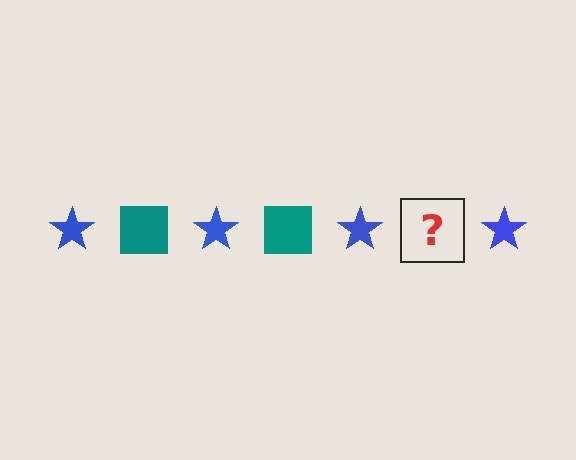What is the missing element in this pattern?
The missing element is a teal square.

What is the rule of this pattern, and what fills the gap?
The rule is that the pattern alternates between blue star and teal square. The gap should be filled with a teal square.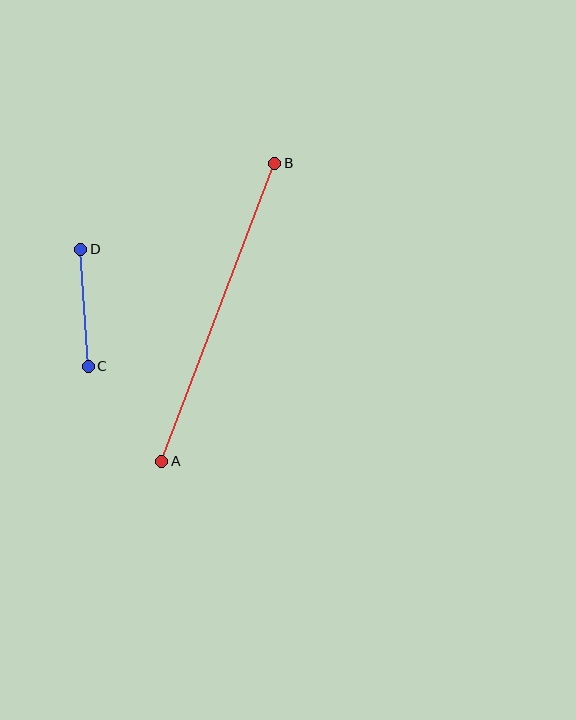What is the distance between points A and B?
The distance is approximately 319 pixels.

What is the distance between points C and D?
The distance is approximately 118 pixels.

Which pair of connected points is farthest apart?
Points A and B are farthest apart.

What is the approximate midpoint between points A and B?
The midpoint is at approximately (218, 312) pixels.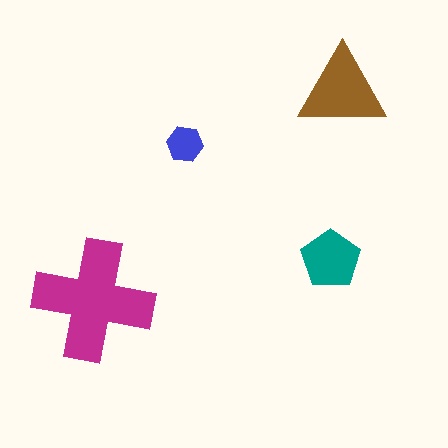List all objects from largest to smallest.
The magenta cross, the brown triangle, the teal pentagon, the blue hexagon.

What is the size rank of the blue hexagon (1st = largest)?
4th.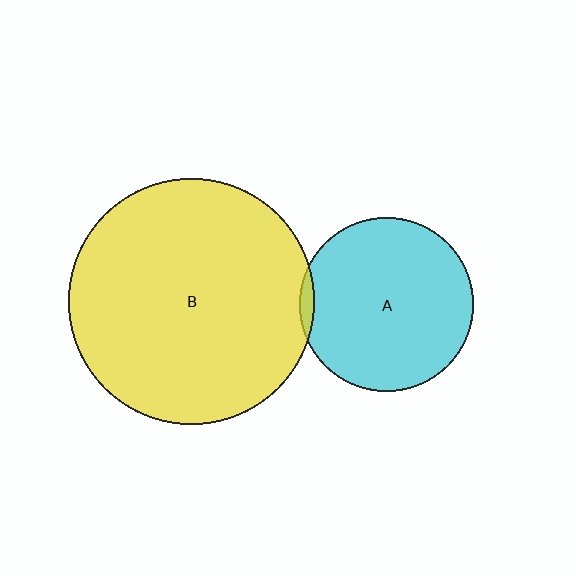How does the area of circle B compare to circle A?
Approximately 2.0 times.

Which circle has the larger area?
Circle B (yellow).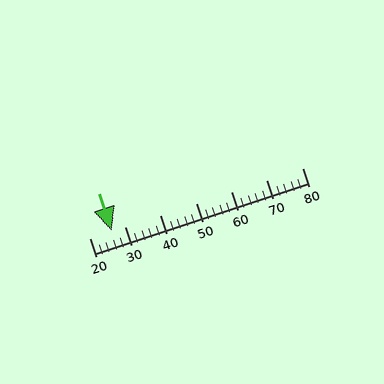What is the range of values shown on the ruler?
The ruler shows values from 20 to 80.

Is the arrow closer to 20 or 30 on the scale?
The arrow is closer to 30.